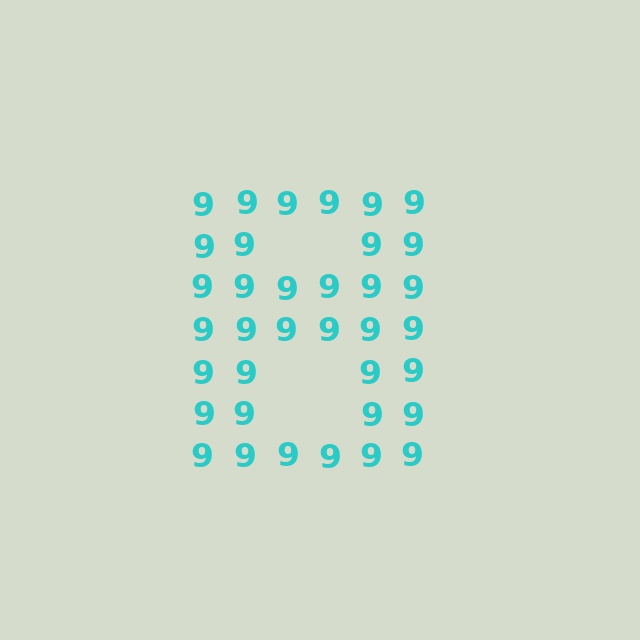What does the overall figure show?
The overall figure shows the letter B.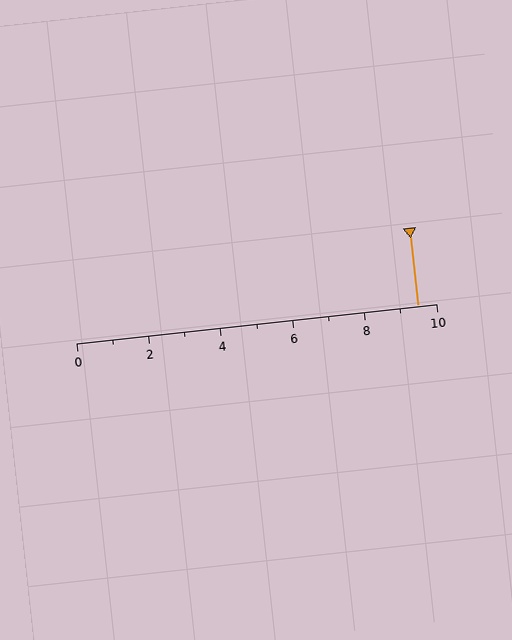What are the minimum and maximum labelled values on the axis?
The axis runs from 0 to 10.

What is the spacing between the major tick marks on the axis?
The major ticks are spaced 2 apart.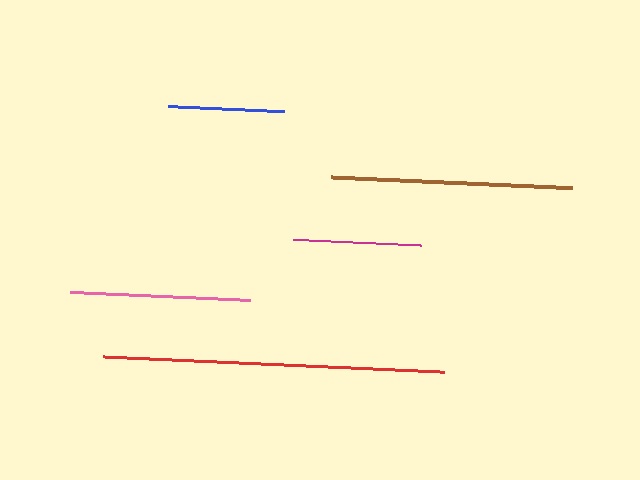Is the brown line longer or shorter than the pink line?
The brown line is longer than the pink line.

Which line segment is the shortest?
The blue line is the shortest at approximately 115 pixels.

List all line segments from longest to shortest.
From longest to shortest: red, brown, pink, magenta, blue.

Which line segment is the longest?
The red line is the longest at approximately 341 pixels.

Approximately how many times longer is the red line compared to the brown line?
The red line is approximately 1.4 times the length of the brown line.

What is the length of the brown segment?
The brown segment is approximately 241 pixels long.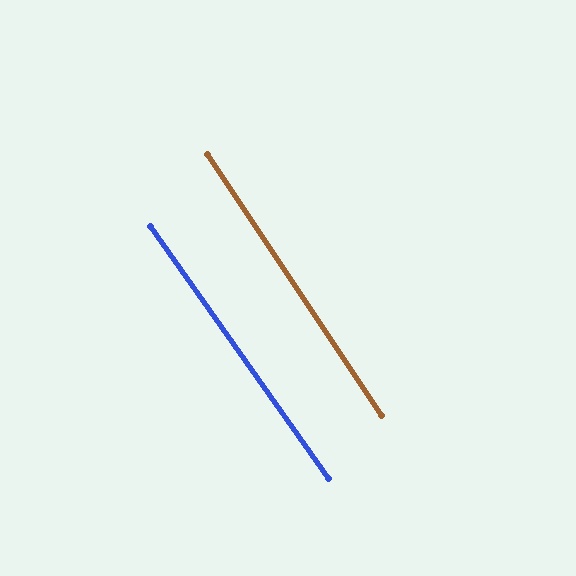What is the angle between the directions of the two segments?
Approximately 2 degrees.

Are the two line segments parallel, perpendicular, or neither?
Parallel — their directions differ by only 1.7°.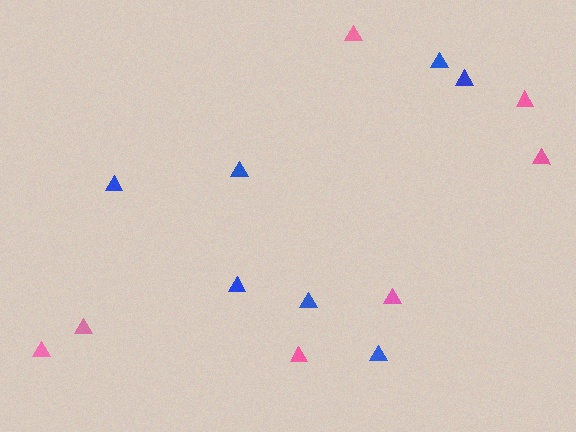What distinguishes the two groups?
There are 2 groups: one group of blue triangles (7) and one group of pink triangles (7).